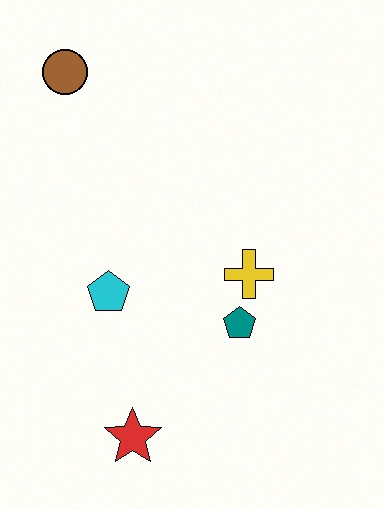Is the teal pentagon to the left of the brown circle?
No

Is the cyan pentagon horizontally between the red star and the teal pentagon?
No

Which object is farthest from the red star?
The brown circle is farthest from the red star.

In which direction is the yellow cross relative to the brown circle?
The yellow cross is below the brown circle.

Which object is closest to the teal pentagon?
The yellow cross is closest to the teal pentagon.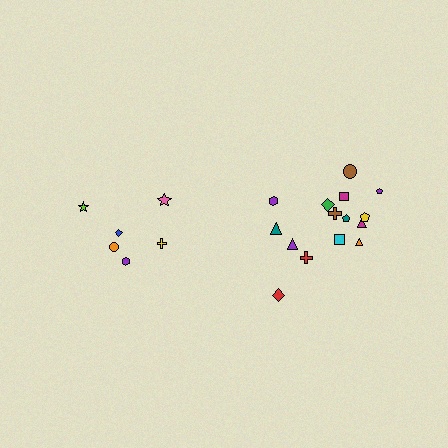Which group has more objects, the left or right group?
The right group.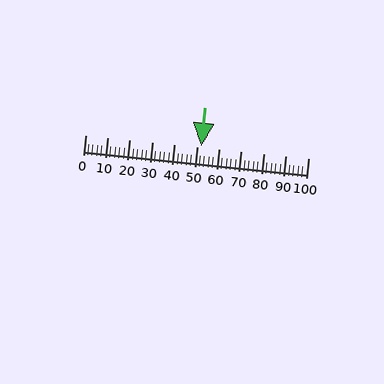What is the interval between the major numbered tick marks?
The major tick marks are spaced 10 units apart.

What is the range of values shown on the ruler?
The ruler shows values from 0 to 100.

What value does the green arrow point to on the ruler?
The green arrow points to approximately 52.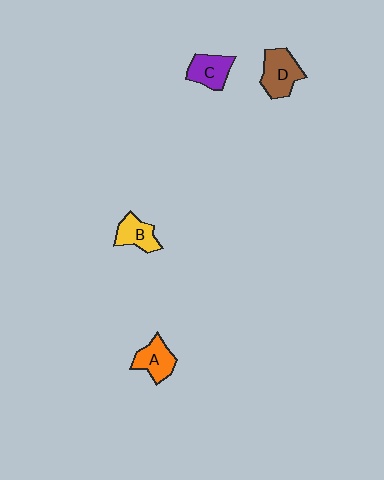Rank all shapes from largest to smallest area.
From largest to smallest: D (brown), A (orange), C (purple), B (yellow).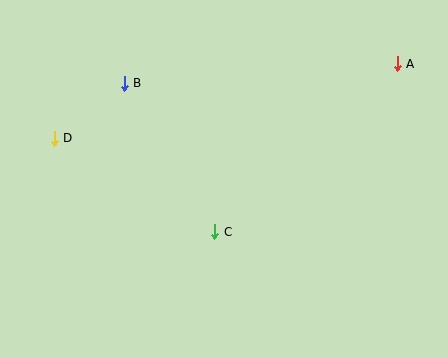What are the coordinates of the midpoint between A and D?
The midpoint between A and D is at (226, 101).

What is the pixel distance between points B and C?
The distance between B and C is 174 pixels.